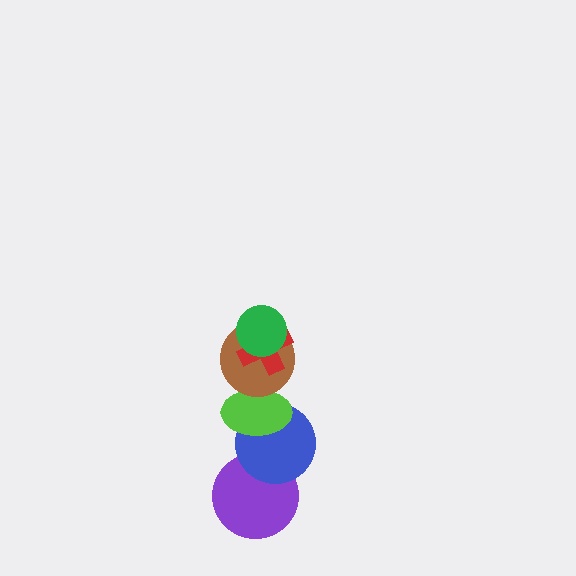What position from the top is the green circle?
The green circle is 1st from the top.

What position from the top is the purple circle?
The purple circle is 6th from the top.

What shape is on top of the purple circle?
The blue circle is on top of the purple circle.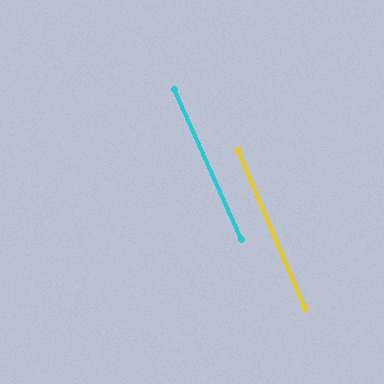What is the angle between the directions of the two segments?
Approximately 1 degree.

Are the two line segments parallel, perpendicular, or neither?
Parallel — their directions differ by only 1.3°.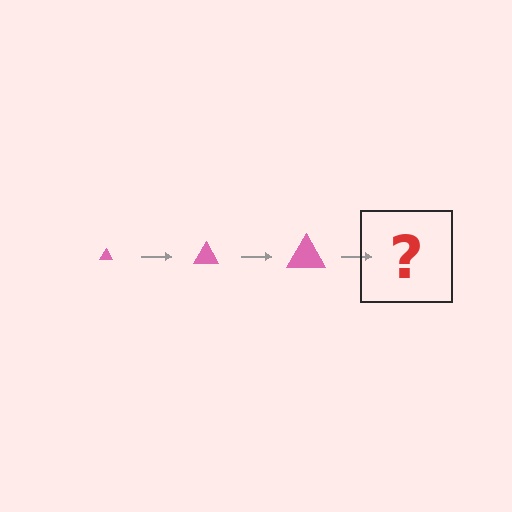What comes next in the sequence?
The next element should be a pink triangle, larger than the previous one.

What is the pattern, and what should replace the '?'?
The pattern is that the triangle gets progressively larger each step. The '?' should be a pink triangle, larger than the previous one.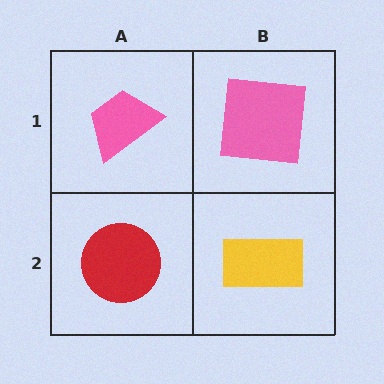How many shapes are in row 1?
2 shapes.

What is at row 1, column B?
A pink square.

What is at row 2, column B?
A yellow rectangle.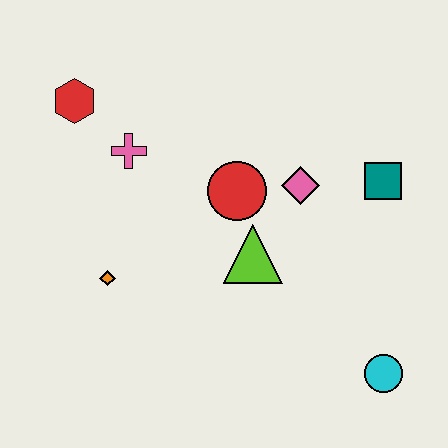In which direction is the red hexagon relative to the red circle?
The red hexagon is to the left of the red circle.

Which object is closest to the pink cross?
The red hexagon is closest to the pink cross.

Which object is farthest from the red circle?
The cyan circle is farthest from the red circle.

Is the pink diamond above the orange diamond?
Yes